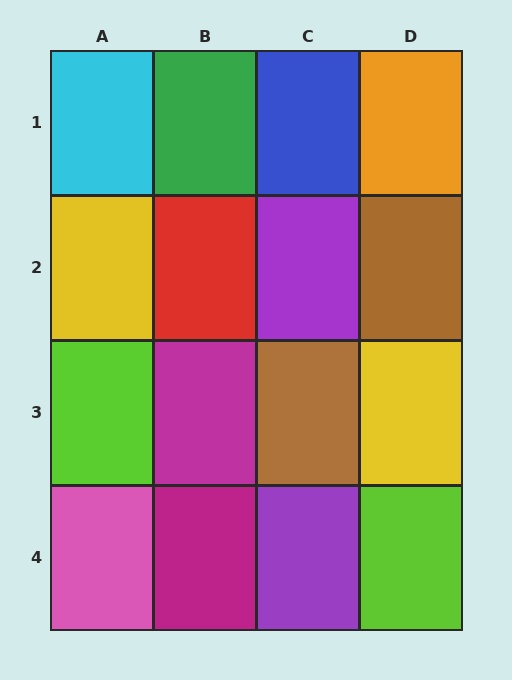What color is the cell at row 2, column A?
Yellow.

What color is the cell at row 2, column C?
Purple.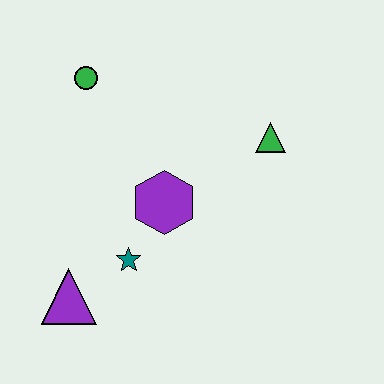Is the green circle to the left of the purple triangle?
No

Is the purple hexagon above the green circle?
No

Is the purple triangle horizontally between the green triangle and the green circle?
No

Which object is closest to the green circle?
The purple hexagon is closest to the green circle.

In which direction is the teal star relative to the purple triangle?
The teal star is to the right of the purple triangle.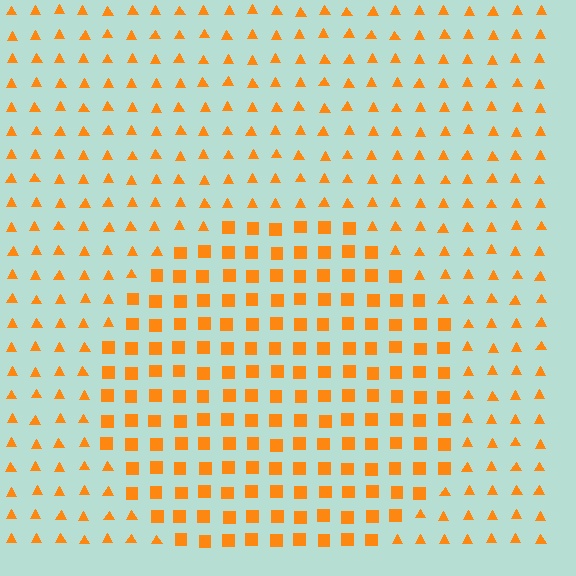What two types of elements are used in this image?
The image uses squares inside the circle region and triangles outside it.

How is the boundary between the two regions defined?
The boundary is defined by a change in element shape: squares inside vs. triangles outside. All elements share the same color and spacing.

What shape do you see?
I see a circle.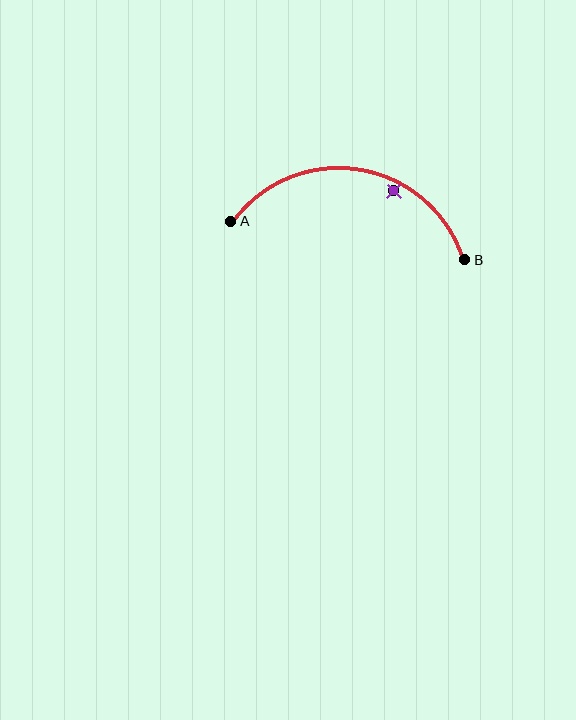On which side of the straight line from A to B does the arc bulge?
The arc bulges above the straight line connecting A and B.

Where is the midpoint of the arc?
The arc midpoint is the point on the curve farthest from the straight line joining A and B. It sits above that line.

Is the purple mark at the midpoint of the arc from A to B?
No — the purple mark does not lie on the arc at all. It sits slightly inside the curve.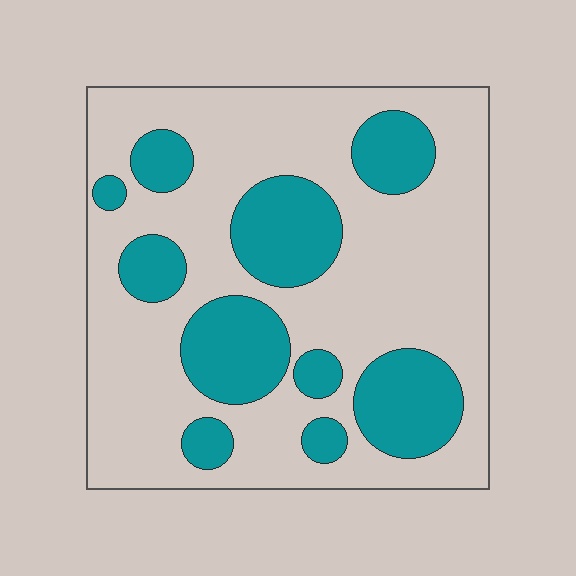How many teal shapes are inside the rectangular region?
10.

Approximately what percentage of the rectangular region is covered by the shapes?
Approximately 30%.